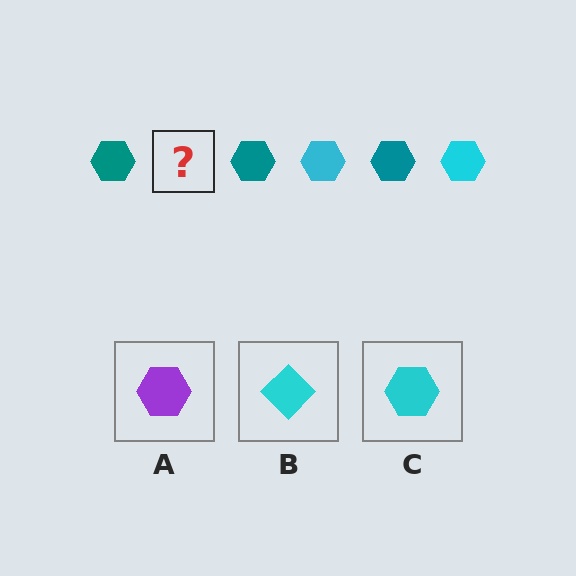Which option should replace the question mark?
Option C.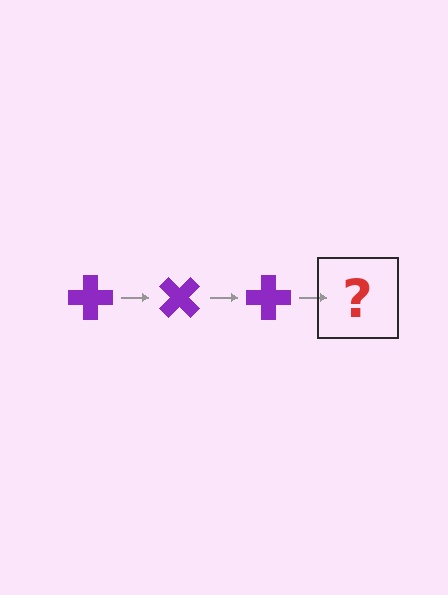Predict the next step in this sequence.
The next step is a purple cross rotated 135 degrees.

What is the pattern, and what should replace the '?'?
The pattern is that the cross rotates 45 degrees each step. The '?' should be a purple cross rotated 135 degrees.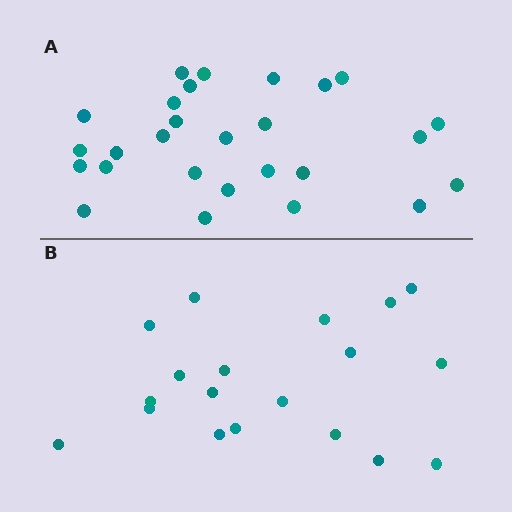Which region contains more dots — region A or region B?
Region A (the top region) has more dots.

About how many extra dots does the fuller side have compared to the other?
Region A has roughly 8 or so more dots than region B.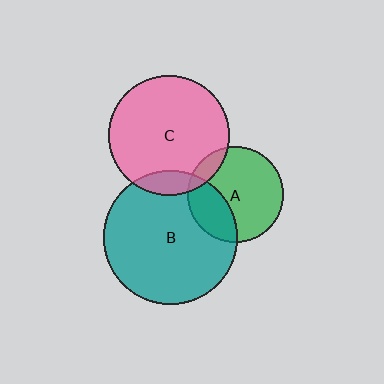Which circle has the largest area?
Circle B (teal).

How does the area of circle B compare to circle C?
Approximately 1.2 times.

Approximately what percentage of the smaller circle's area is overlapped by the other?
Approximately 30%.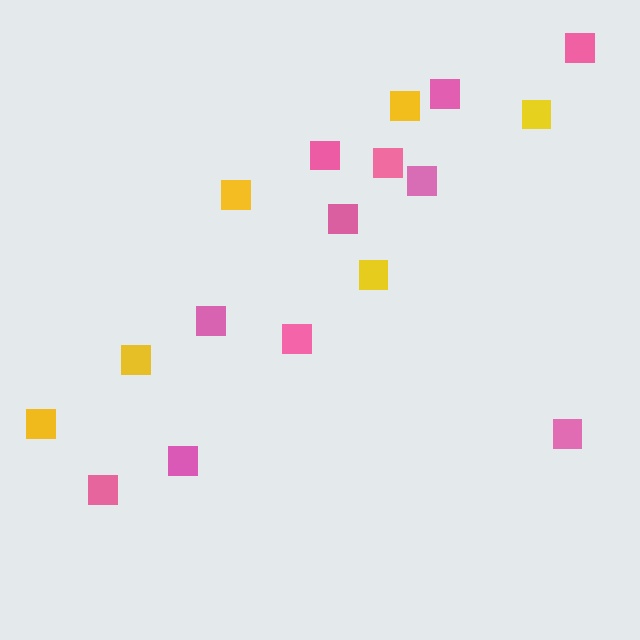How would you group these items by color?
There are 2 groups: one group of pink squares (11) and one group of yellow squares (6).